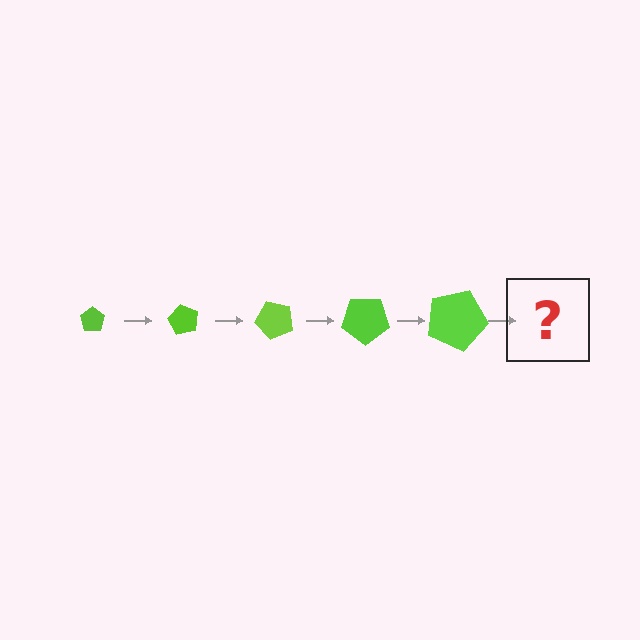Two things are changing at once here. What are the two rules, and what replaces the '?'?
The two rules are that the pentagon grows larger each step and it rotates 60 degrees each step. The '?' should be a pentagon, larger than the previous one and rotated 300 degrees from the start.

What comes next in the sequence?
The next element should be a pentagon, larger than the previous one and rotated 300 degrees from the start.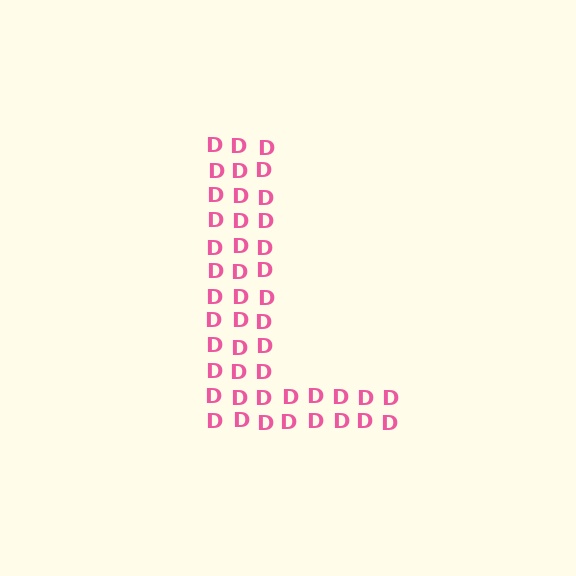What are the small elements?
The small elements are letter D's.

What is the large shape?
The large shape is the letter L.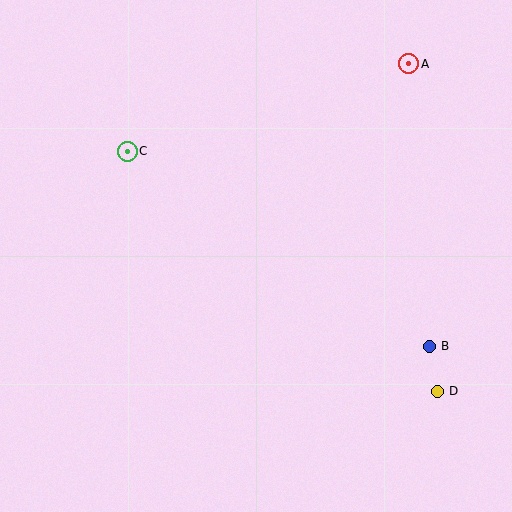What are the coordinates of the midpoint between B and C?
The midpoint between B and C is at (278, 249).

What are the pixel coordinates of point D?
Point D is at (437, 391).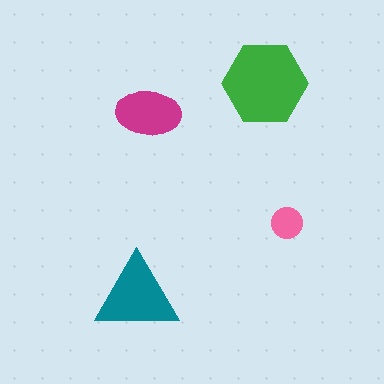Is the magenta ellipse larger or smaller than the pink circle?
Larger.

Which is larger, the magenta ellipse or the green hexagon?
The green hexagon.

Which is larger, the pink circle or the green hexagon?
The green hexagon.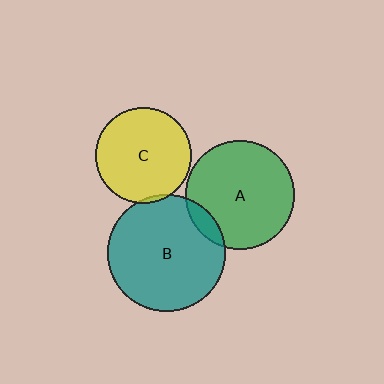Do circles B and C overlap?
Yes.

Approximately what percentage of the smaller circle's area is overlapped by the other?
Approximately 5%.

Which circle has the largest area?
Circle B (teal).